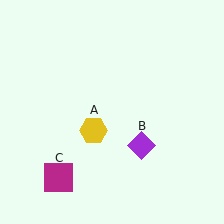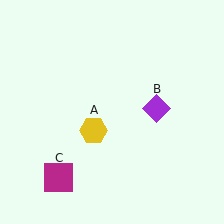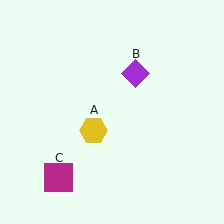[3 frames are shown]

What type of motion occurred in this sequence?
The purple diamond (object B) rotated counterclockwise around the center of the scene.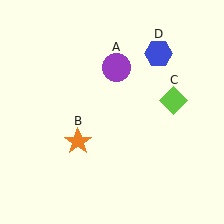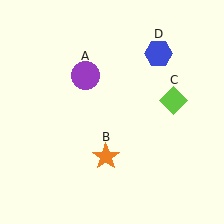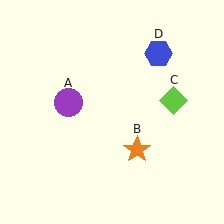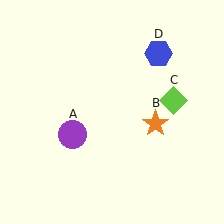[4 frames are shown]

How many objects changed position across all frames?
2 objects changed position: purple circle (object A), orange star (object B).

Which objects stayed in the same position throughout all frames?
Lime diamond (object C) and blue hexagon (object D) remained stationary.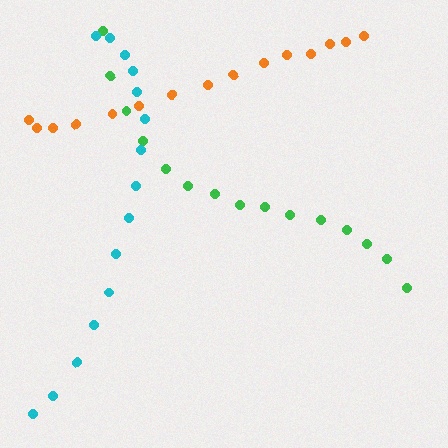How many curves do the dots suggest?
There are 3 distinct paths.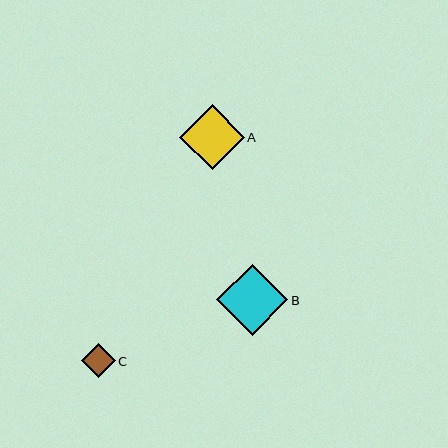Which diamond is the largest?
Diamond B is the largest with a size of approximately 71 pixels.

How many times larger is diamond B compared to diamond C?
Diamond B is approximately 2.1 times the size of diamond C.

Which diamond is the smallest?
Diamond C is the smallest with a size of approximately 34 pixels.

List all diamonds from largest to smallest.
From largest to smallest: B, A, C.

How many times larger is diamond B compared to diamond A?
Diamond B is approximately 1.1 times the size of diamond A.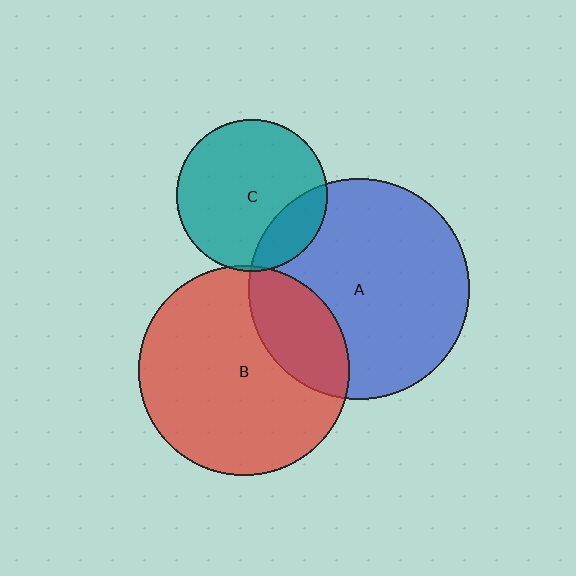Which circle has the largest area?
Circle A (blue).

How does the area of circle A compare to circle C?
Approximately 2.1 times.